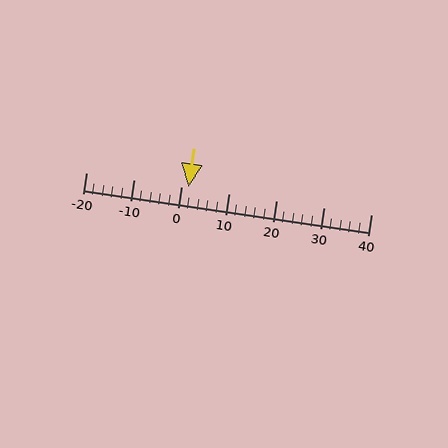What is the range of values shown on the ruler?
The ruler shows values from -20 to 40.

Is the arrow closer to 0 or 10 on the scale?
The arrow is closer to 0.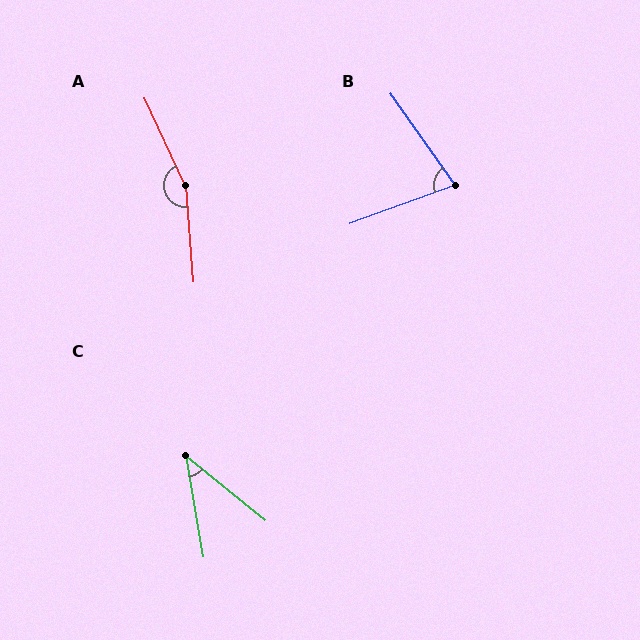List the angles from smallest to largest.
C (41°), B (75°), A (160°).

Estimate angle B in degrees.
Approximately 75 degrees.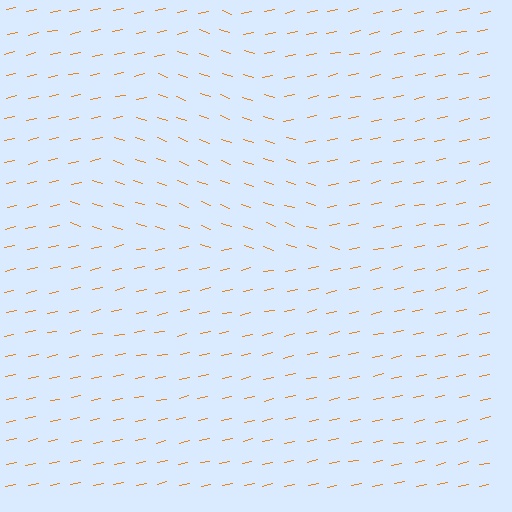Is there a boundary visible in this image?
Yes, there is a texture boundary formed by a change in line orientation.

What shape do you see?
I see a triangle.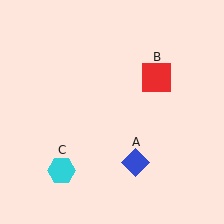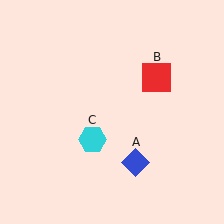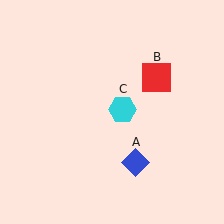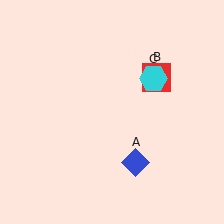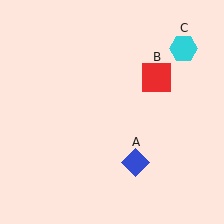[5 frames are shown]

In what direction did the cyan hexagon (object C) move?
The cyan hexagon (object C) moved up and to the right.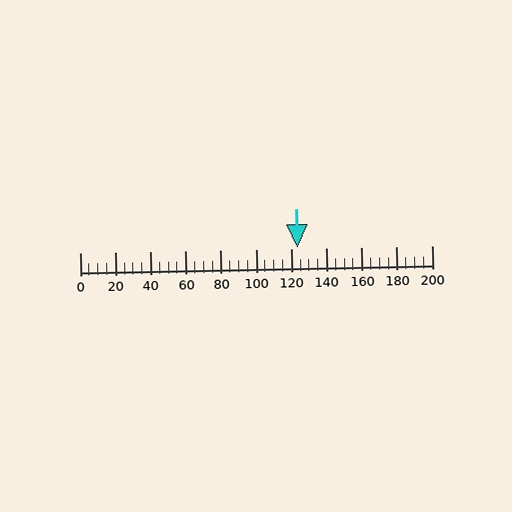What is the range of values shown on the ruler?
The ruler shows values from 0 to 200.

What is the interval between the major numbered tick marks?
The major tick marks are spaced 20 units apart.